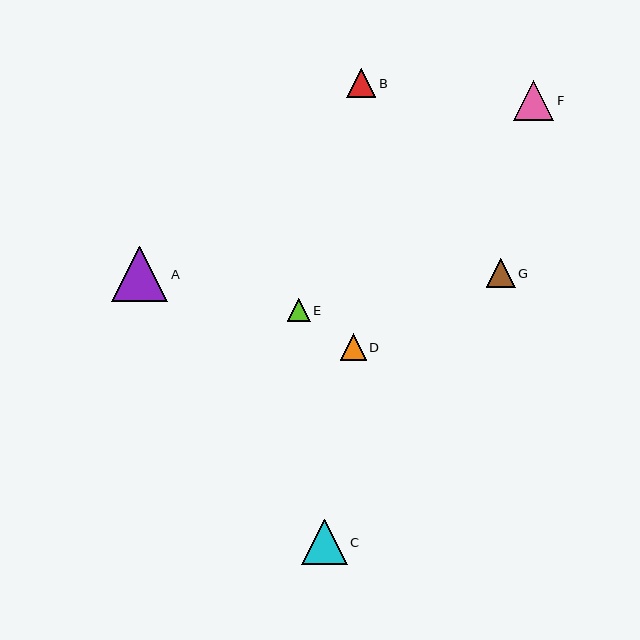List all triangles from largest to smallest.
From largest to smallest: A, C, F, B, G, D, E.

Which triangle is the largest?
Triangle A is the largest with a size of approximately 56 pixels.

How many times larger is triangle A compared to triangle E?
Triangle A is approximately 2.5 times the size of triangle E.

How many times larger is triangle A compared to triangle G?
Triangle A is approximately 1.9 times the size of triangle G.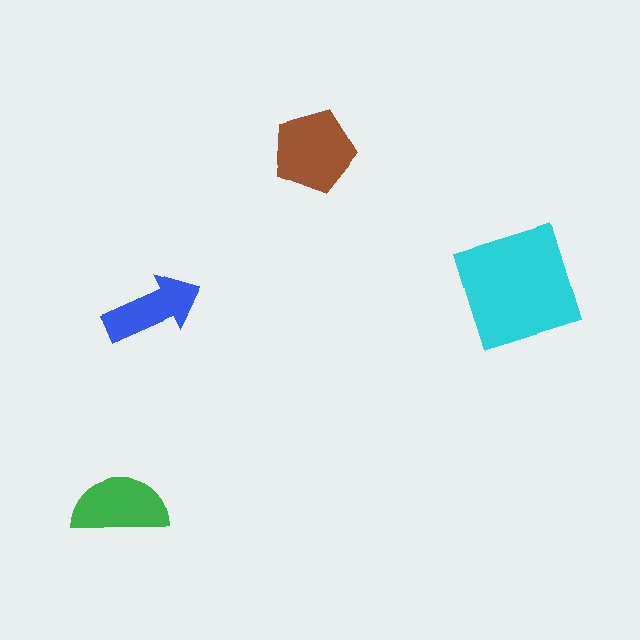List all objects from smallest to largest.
The blue arrow, the green semicircle, the brown pentagon, the cyan square.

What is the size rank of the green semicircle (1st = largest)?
3rd.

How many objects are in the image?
There are 4 objects in the image.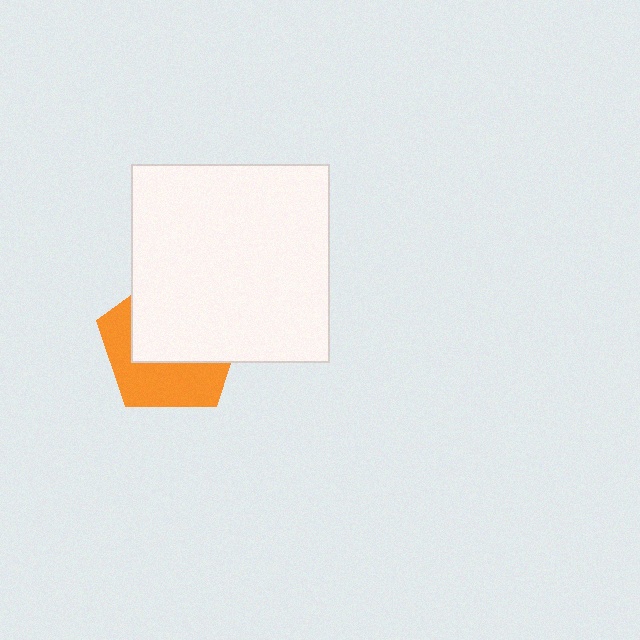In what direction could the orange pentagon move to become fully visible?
The orange pentagon could move down. That would shift it out from behind the white square entirely.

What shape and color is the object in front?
The object in front is a white square.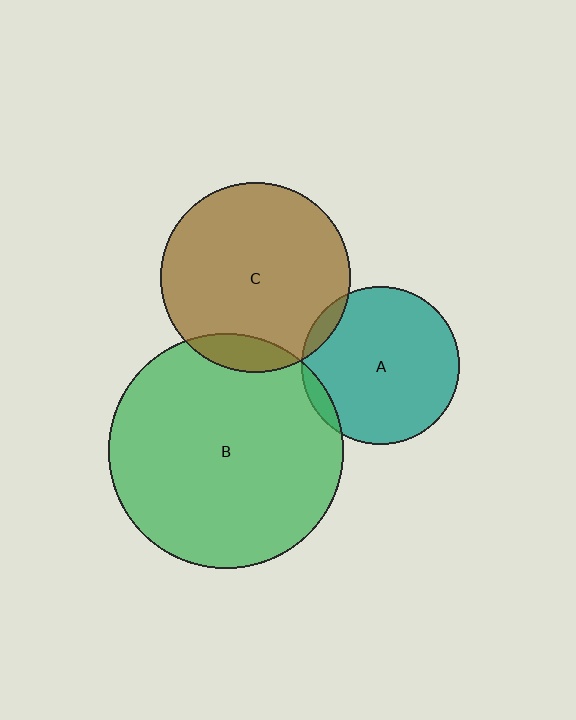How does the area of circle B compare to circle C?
Approximately 1.5 times.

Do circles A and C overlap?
Yes.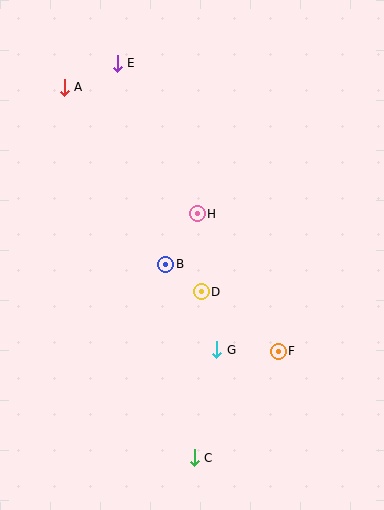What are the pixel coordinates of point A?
Point A is at (64, 87).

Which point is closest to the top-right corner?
Point E is closest to the top-right corner.